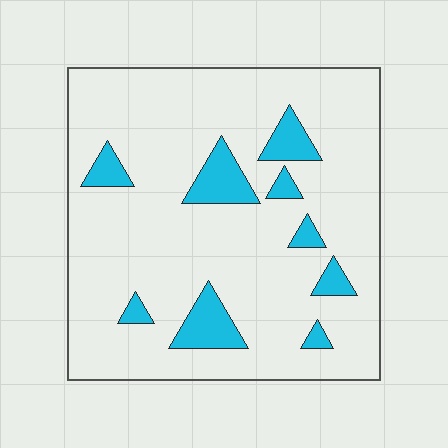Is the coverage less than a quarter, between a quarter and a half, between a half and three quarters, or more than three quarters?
Less than a quarter.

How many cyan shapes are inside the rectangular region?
9.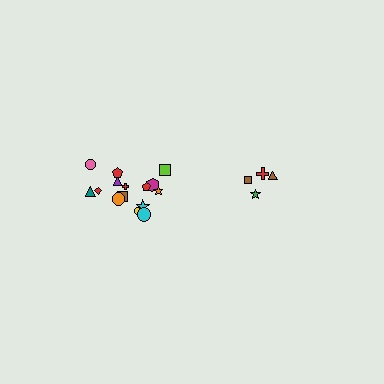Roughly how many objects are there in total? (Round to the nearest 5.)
Roughly 20 objects in total.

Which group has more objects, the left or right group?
The left group.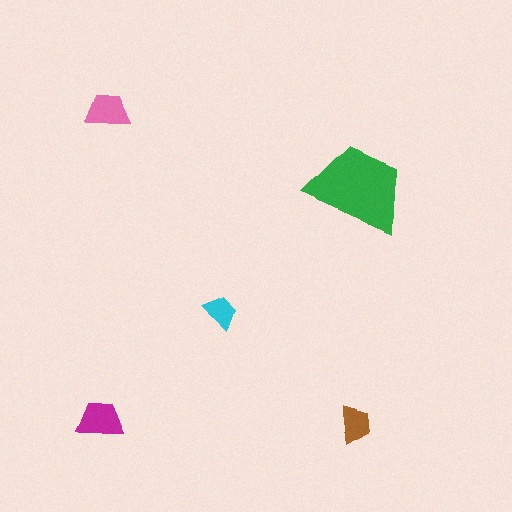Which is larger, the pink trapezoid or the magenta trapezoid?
The magenta one.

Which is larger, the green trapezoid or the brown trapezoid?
The green one.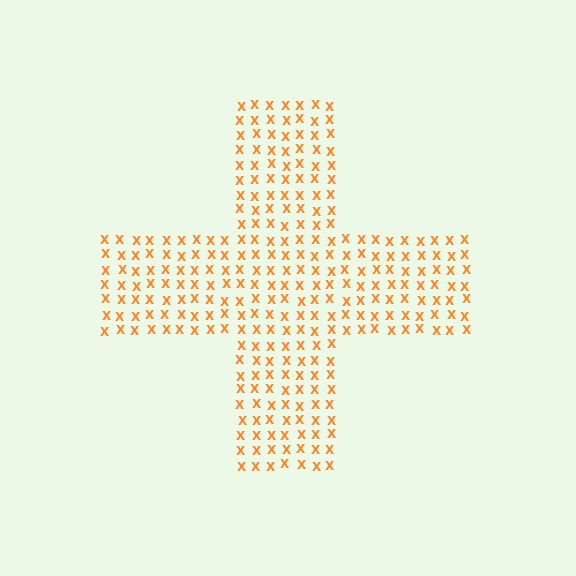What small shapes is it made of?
It is made of small letter X's.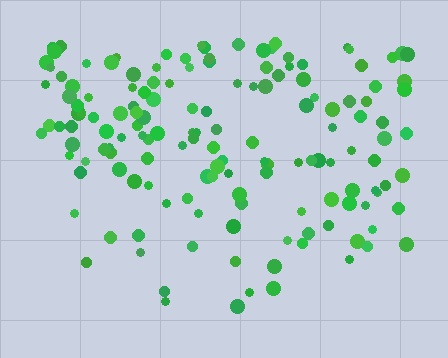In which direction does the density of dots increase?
From bottom to top, with the top side densest.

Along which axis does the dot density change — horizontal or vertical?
Vertical.